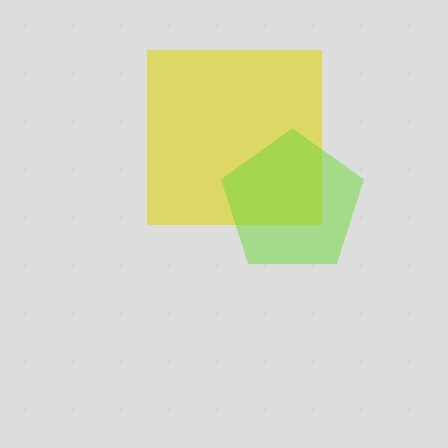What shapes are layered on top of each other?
The layered shapes are: a yellow square, a lime pentagon.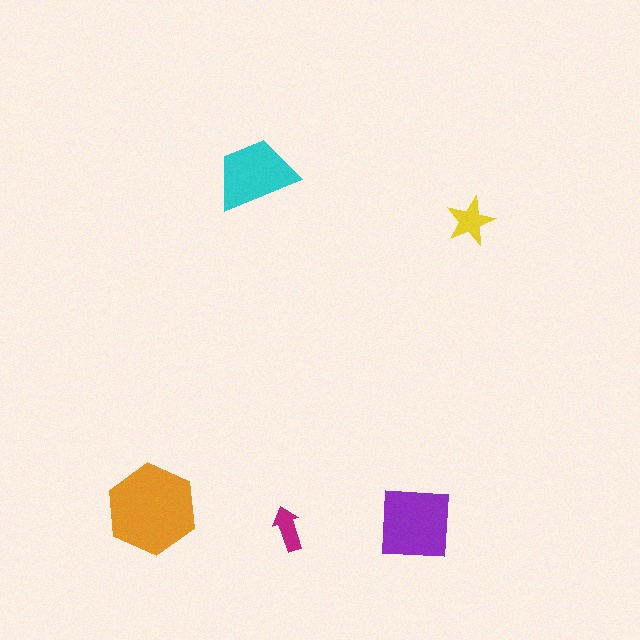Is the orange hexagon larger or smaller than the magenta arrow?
Larger.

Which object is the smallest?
The magenta arrow.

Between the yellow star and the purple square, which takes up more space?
The purple square.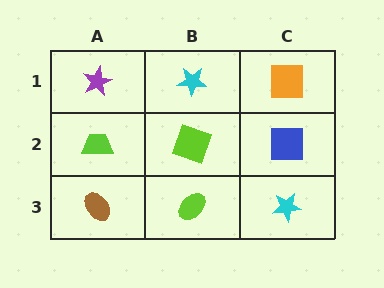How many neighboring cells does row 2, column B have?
4.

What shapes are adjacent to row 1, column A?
A lime trapezoid (row 2, column A), a cyan star (row 1, column B).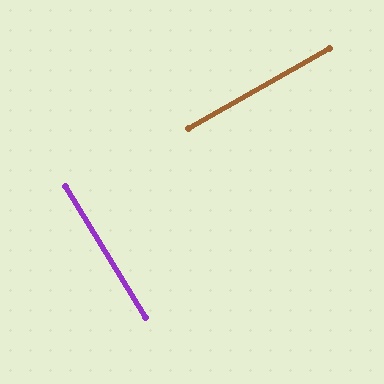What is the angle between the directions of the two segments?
Approximately 88 degrees.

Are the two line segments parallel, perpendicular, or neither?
Perpendicular — they meet at approximately 88°.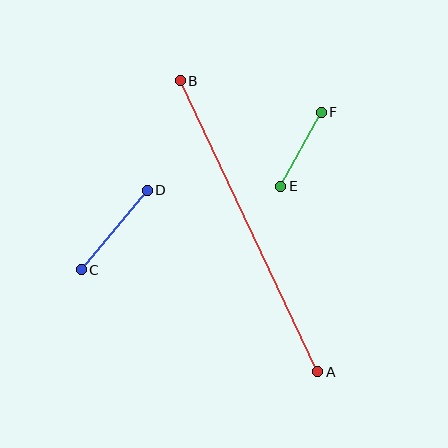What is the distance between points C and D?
The distance is approximately 104 pixels.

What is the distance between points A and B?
The distance is approximately 322 pixels.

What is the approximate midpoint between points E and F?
The midpoint is at approximately (301, 149) pixels.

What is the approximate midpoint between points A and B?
The midpoint is at approximately (249, 226) pixels.